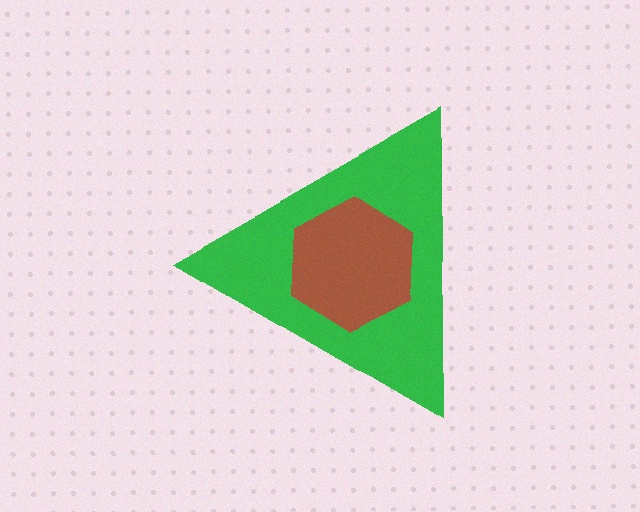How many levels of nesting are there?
2.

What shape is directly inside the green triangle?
The brown hexagon.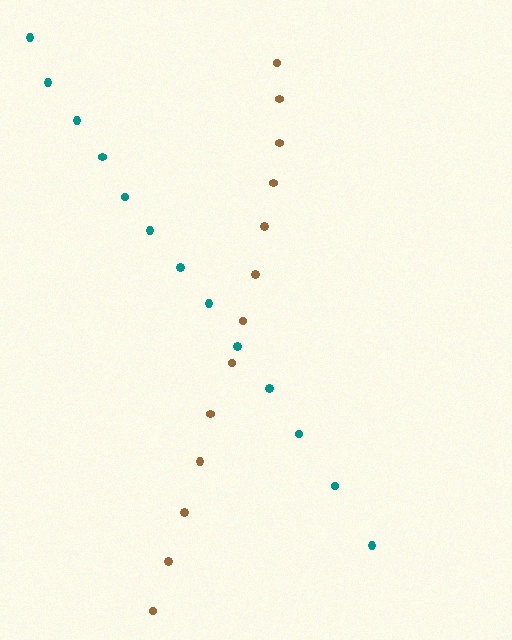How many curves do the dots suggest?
There are 2 distinct paths.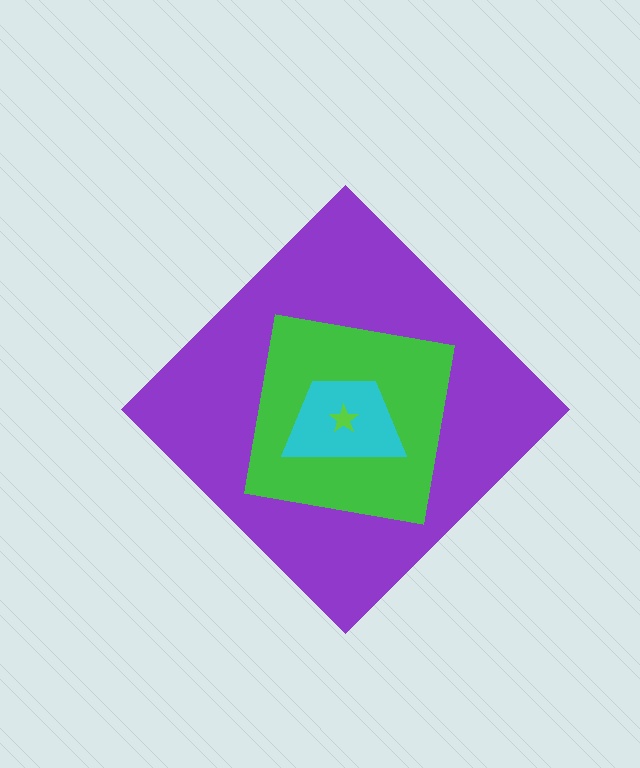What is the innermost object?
The lime star.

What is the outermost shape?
The purple diamond.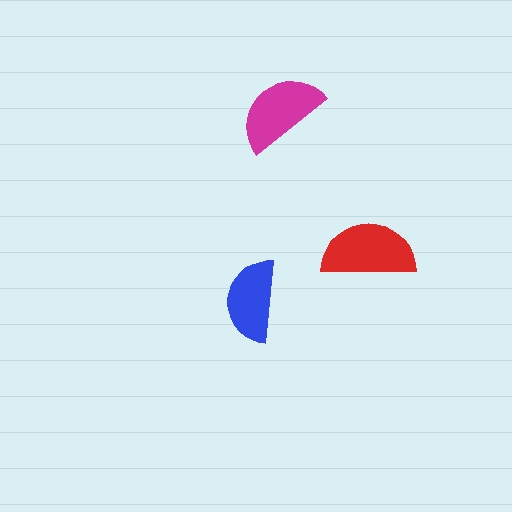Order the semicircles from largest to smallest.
the red one, the magenta one, the blue one.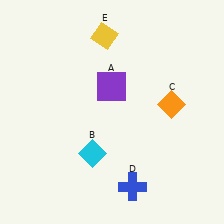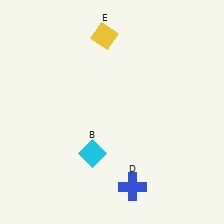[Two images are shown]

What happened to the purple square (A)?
The purple square (A) was removed in Image 2. It was in the top-left area of Image 1.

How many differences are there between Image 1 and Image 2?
There are 2 differences between the two images.